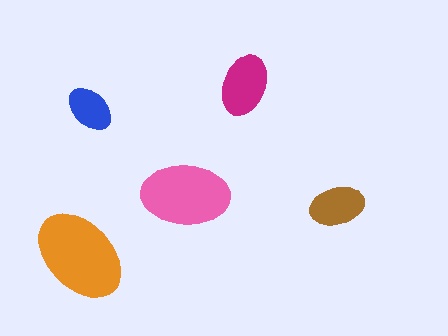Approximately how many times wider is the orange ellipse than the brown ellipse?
About 1.5 times wider.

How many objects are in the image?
There are 5 objects in the image.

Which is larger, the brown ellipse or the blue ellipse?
The brown one.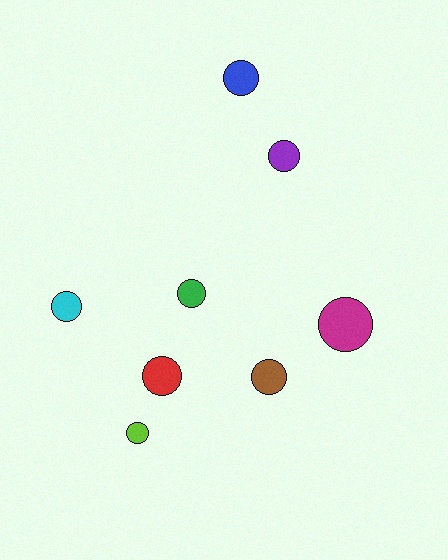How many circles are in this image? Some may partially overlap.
There are 8 circles.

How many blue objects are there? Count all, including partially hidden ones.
There is 1 blue object.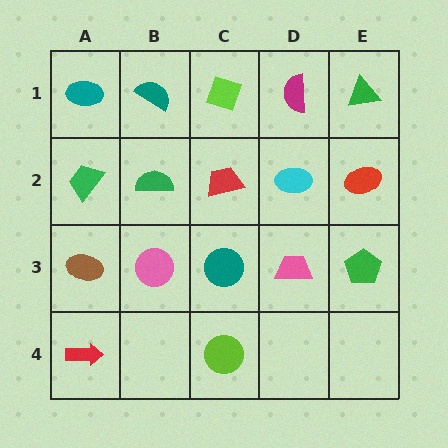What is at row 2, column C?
A red trapezoid.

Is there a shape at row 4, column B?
No, that cell is empty.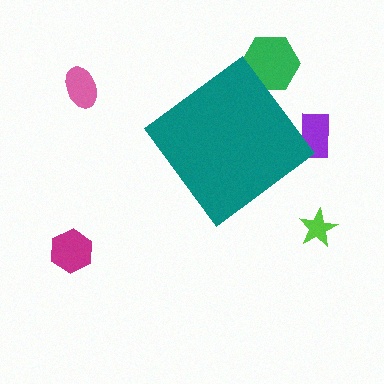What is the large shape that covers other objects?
A teal diamond.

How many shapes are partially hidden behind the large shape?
2 shapes are partially hidden.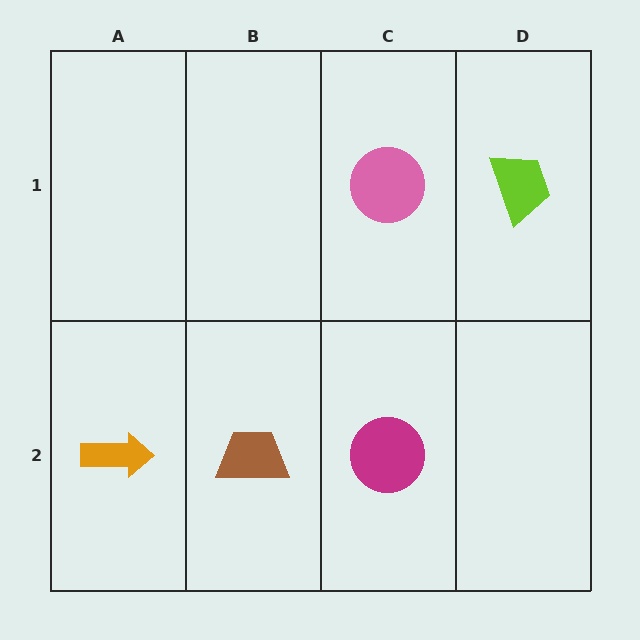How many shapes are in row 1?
2 shapes.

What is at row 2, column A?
An orange arrow.